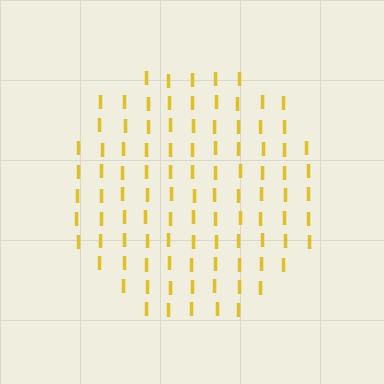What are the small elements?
The small elements are letter I's.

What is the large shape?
The large shape is a circle.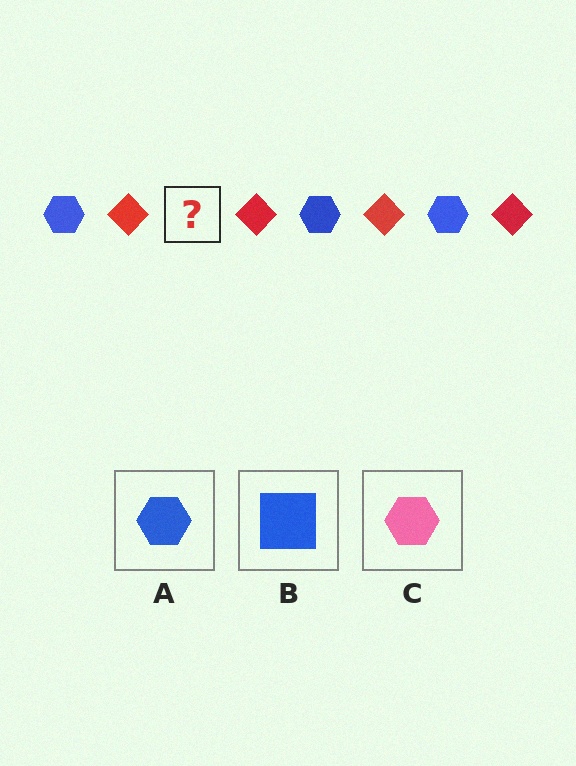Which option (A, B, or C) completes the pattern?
A.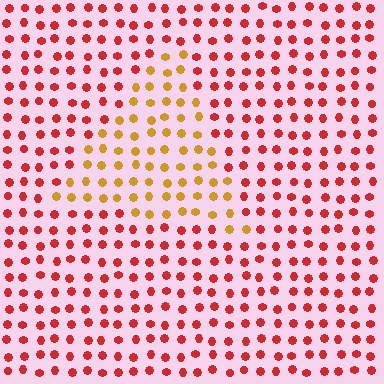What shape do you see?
I see a triangle.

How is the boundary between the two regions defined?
The boundary is defined purely by a slight shift in hue (about 41 degrees). Spacing, size, and orientation are identical on both sides.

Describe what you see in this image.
The image is filled with small red elements in a uniform arrangement. A triangle-shaped region is visible where the elements are tinted to a slightly different hue, forming a subtle color boundary.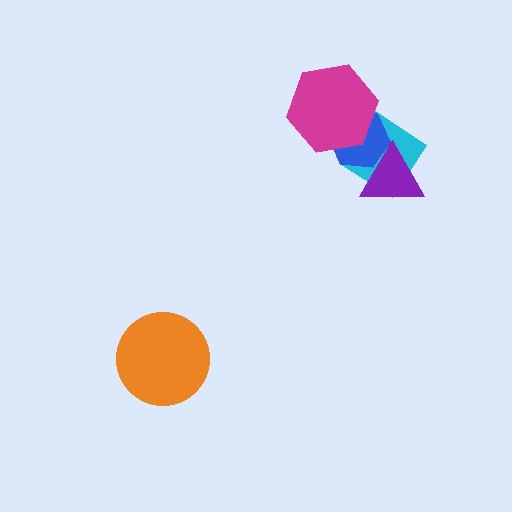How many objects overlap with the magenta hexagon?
2 objects overlap with the magenta hexagon.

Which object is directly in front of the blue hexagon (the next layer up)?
The magenta hexagon is directly in front of the blue hexagon.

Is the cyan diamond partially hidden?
Yes, it is partially covered by another shape.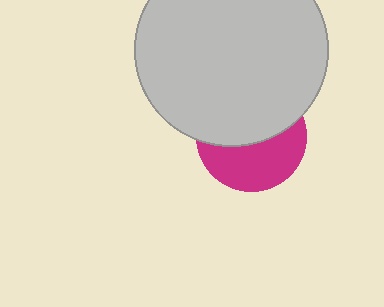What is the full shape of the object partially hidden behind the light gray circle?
The partially hidden object is a magenta circle.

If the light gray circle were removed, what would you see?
You would see the complete magenta circle.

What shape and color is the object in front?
The object in front is a light gray circle.